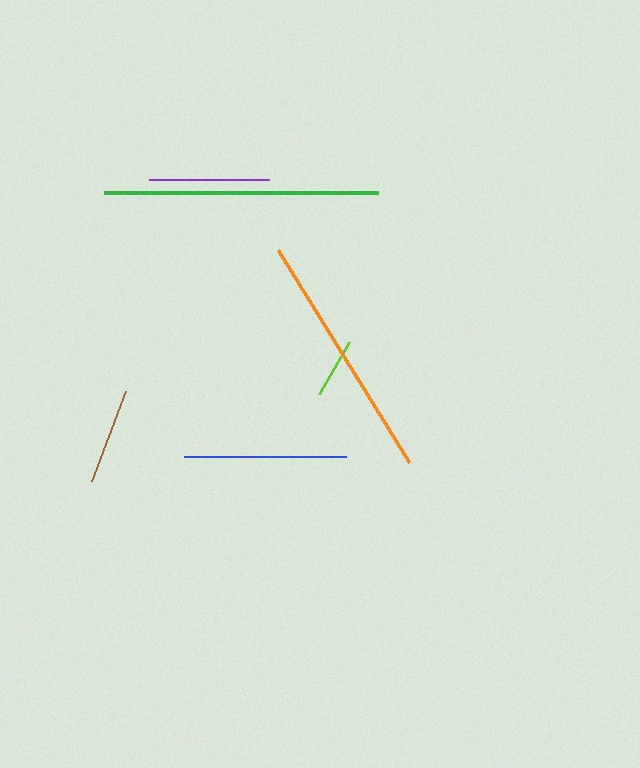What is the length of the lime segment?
The lime segment is approximately 60 pixels long.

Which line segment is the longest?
The green line is the longest at approximately 274 pixels.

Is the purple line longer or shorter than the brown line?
The purple line is longer than the brown line.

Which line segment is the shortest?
The lime line is the shortest at approximately 60 pixels.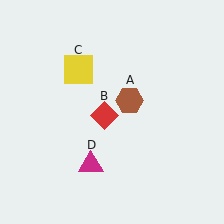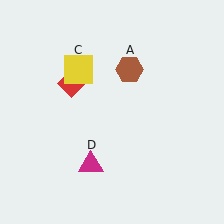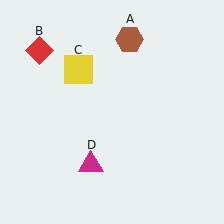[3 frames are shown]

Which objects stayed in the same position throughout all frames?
Yellow square (object C) and magenta triangle (object D) remained stationary.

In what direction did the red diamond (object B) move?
The red diamond (object B) moved up and to the left.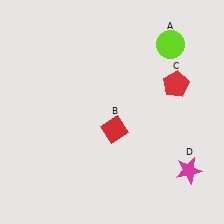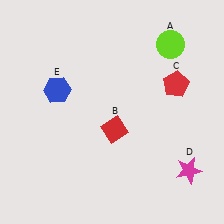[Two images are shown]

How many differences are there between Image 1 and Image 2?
There is 1 difference between the two images.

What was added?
A blue hexagon (E) was added in Image 2.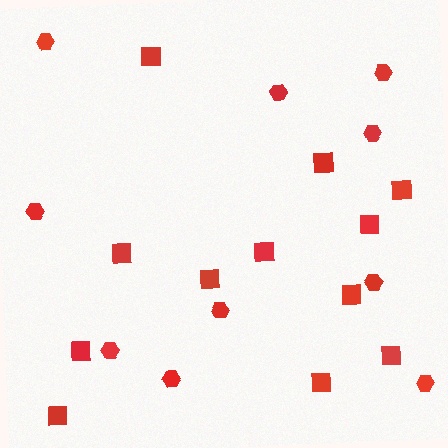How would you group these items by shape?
There are 2 groups: one group of squares (12) and one group of hexagons (10).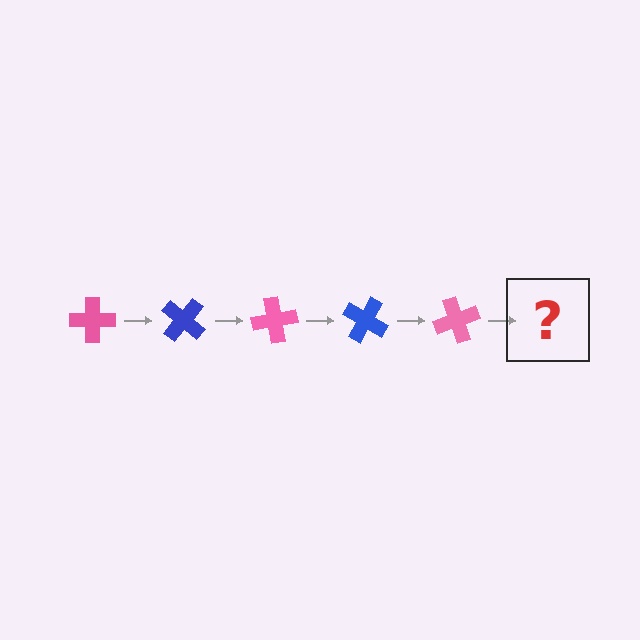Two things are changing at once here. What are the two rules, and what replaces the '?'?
The two rules are that it rotates 40 degrees each step and the color cycles through pink and blue. The '?' should be a blue cross, rotated 200 degrees from the start.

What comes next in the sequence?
The next element should be a blue cross, rotated 200 degrees from the start.